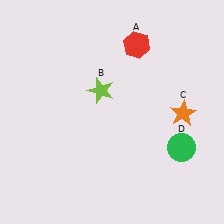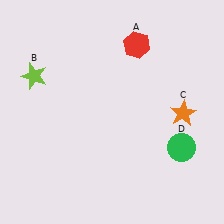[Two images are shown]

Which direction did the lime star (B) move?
The lime star (B) moved left.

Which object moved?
The lime star (B) moved left.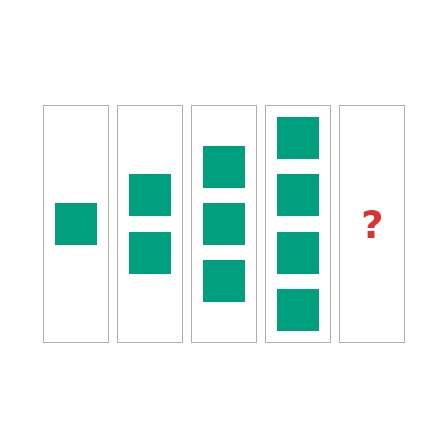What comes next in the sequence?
The next element should be 5 squares.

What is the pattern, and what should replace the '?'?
The pattern is that each step adds one more square. The '?' should be 5 squares.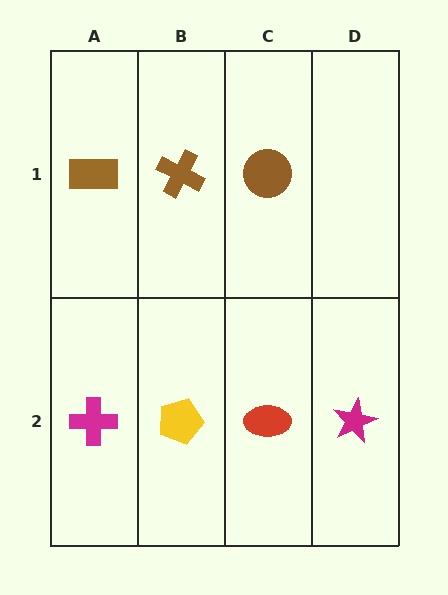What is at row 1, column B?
A brown cross.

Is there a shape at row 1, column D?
No, that cell is empty.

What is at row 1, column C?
A brown circle.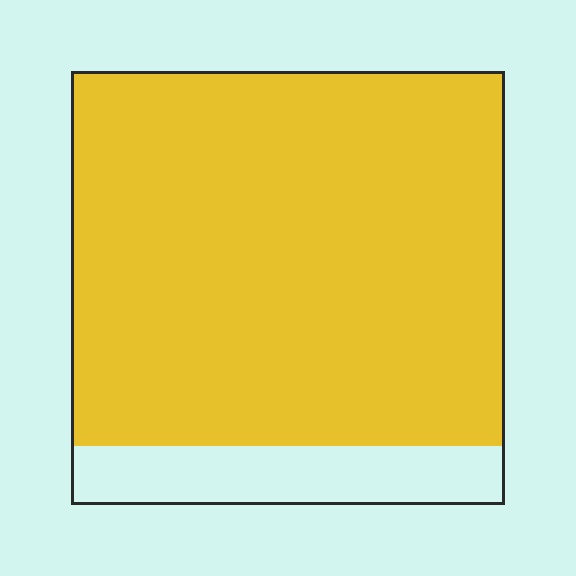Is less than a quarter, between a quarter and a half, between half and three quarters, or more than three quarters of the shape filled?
More than three quarters.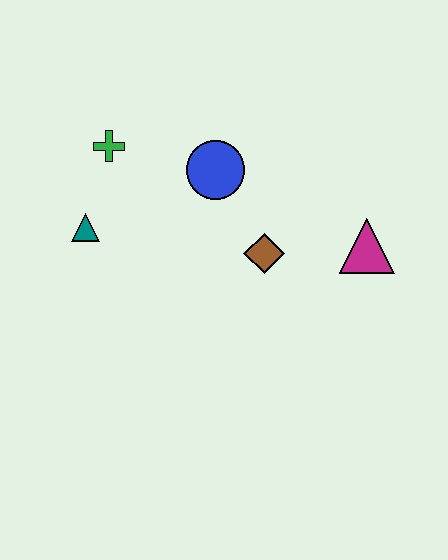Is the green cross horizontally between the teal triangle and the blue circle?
Yes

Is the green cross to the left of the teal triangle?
No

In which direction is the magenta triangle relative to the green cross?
The magenta triangle is to the right of the green cross.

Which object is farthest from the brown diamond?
The green cross is farthest from the brown diamond.